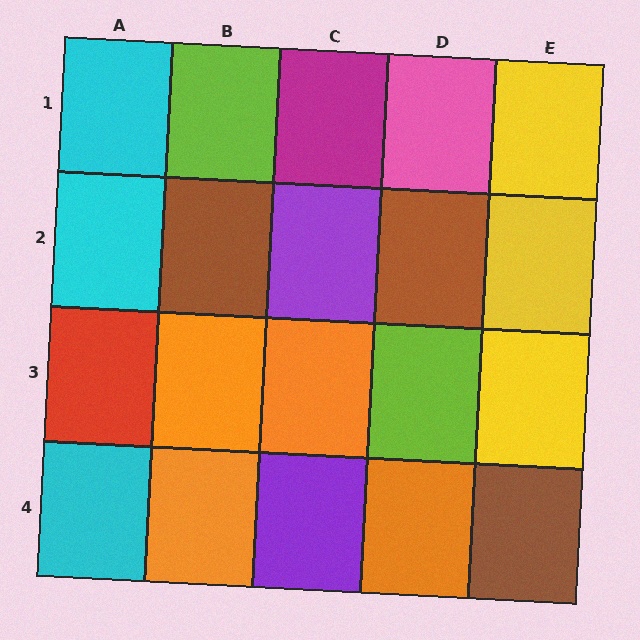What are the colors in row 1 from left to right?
Cyan, lime, magenta, pink, yellow.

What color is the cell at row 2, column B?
Brown.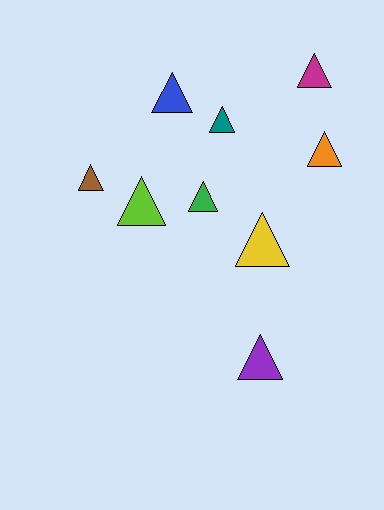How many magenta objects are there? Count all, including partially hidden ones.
There is 1 magenta object.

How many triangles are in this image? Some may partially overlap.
There are 9 triangles.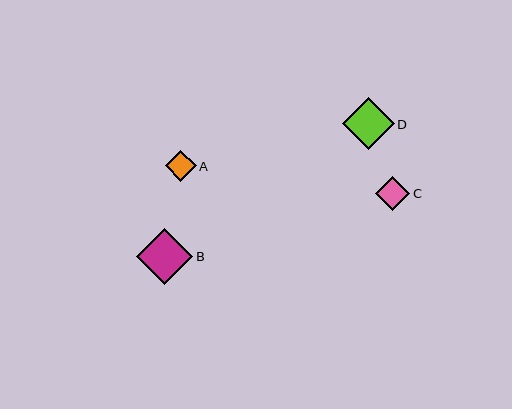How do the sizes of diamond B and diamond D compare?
Diamond B and diamond D are approximately the same size.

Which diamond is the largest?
Diamond B is the largest with a size of approximately 56 pixels.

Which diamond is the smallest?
Diamond A is the smallest with a size of approximately 30 pixels.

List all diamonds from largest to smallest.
From largest to smallest: B, D, C, A.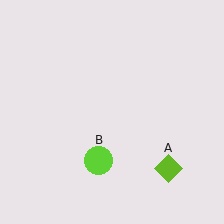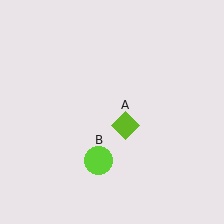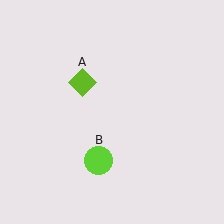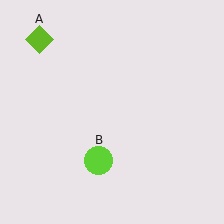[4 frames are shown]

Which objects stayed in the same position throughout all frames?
Lime circle (object B) remained stationary.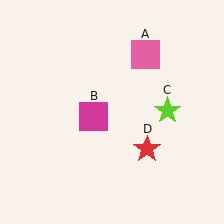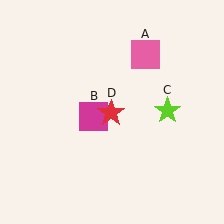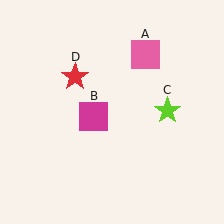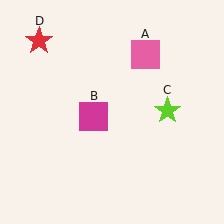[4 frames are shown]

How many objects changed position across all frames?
1 object changed position: red star (object D).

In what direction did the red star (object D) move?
The red star (object D) moved up and to the left.